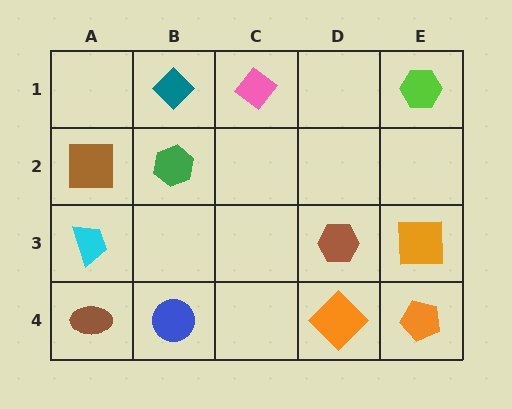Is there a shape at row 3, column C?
No, that cell is empty.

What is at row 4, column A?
A brown ellipse.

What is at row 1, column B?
A teal diamond.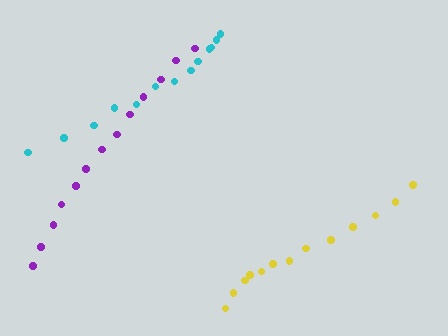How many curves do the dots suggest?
There are 3 distinct paths.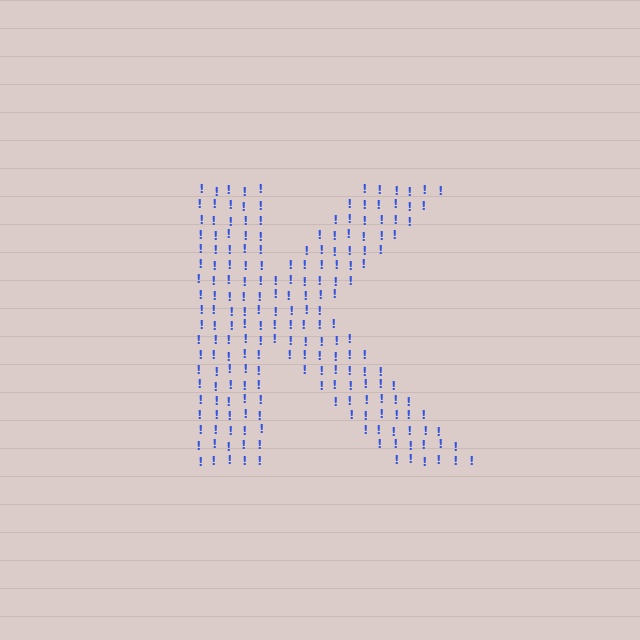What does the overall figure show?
The overall figure shows the letter K.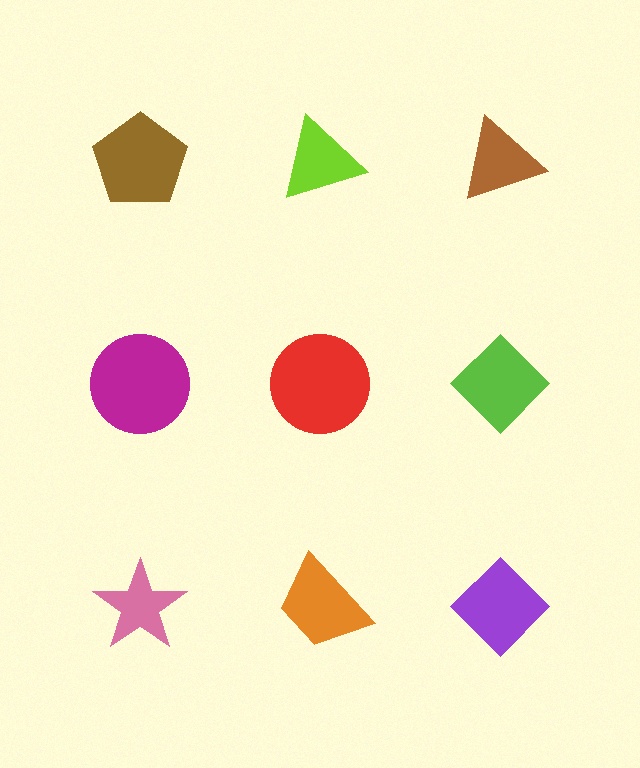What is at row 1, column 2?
A lime triangle.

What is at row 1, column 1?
A brown pentagon.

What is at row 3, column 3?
A purple diamond.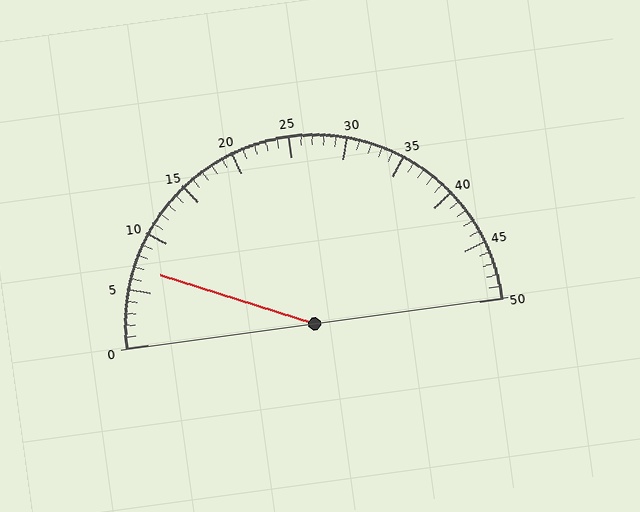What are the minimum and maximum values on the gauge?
The gauge ranges from 0 to 50.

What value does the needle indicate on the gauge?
The needle indicates approximately 7.